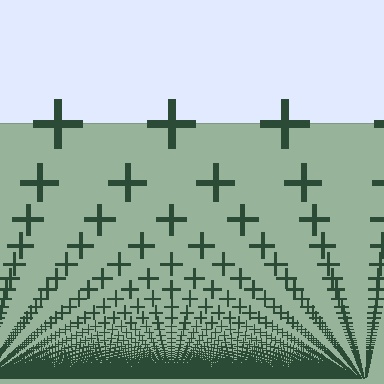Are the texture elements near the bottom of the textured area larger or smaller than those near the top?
Smaller. The gradient is inverted — elements near the bottom are smaller and denser.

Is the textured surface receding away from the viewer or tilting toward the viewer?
The surface appears to tilt toward the viewer. Texture elements get larger and sparser toward the top.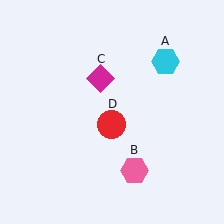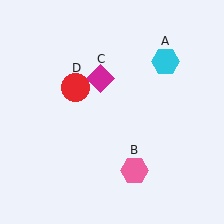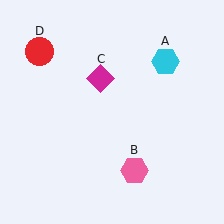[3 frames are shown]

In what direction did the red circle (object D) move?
The red circle (object D) moved up and to the left.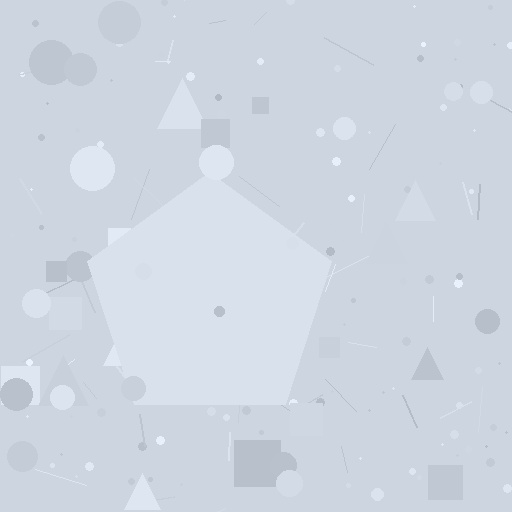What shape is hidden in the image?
A pentagon is hidden in the image.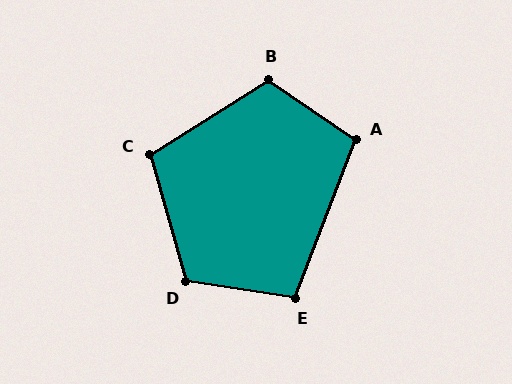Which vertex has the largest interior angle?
D, at approximately 115 degrees.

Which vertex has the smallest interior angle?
E, at approximately 102 degrees.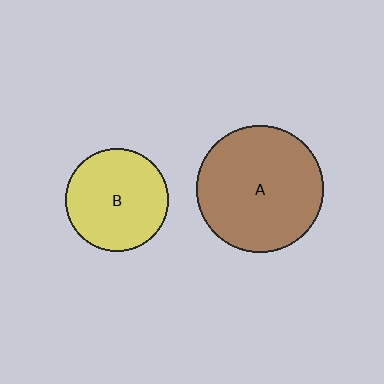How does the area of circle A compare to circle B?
Approximately 1.5 times.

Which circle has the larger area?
Circle A (brown).